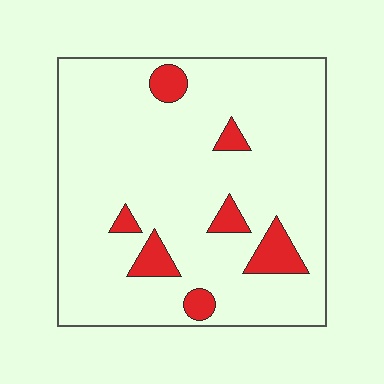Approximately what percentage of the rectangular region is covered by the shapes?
Approximately 10%.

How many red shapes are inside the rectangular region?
7.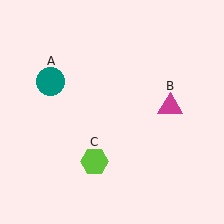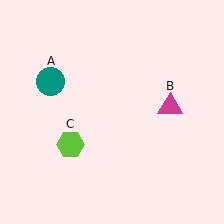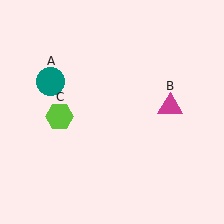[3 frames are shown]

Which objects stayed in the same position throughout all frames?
Teal circle (object A) and magenta triangle (object B) remained stationary.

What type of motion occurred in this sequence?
The lime hexagon (object C) rotated clockwise around the center of the scene.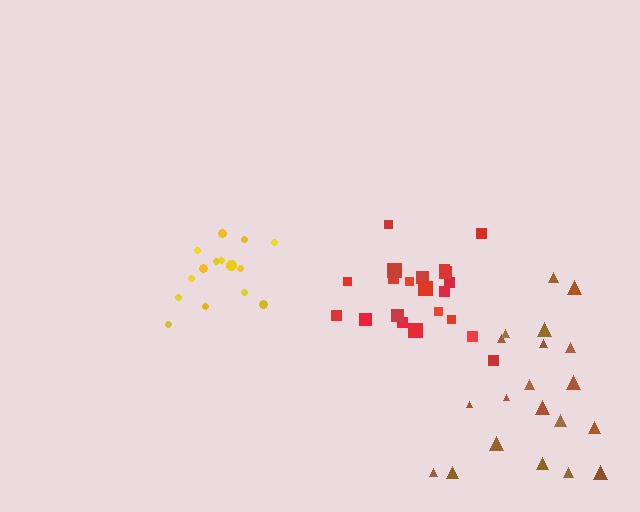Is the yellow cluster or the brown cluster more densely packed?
Yellow.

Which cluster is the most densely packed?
Yellow.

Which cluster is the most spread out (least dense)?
Brown.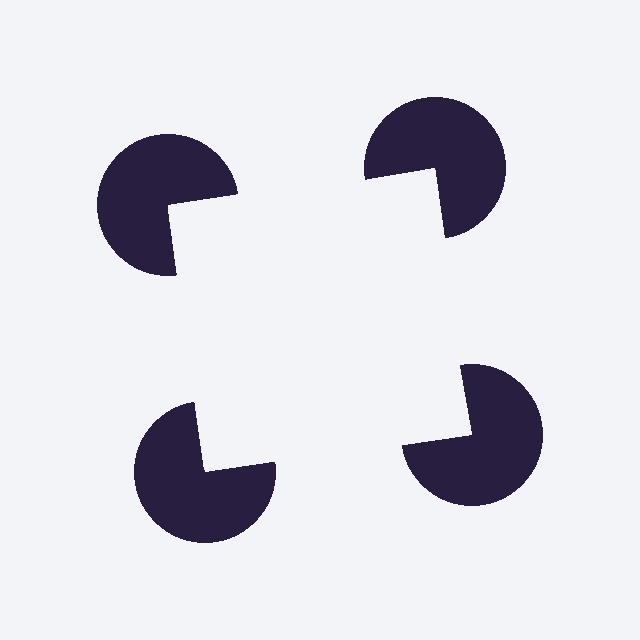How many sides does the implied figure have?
4 sides.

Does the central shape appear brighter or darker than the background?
It typically appears slightly brighter than the background, even though no actual brightness change is drawn.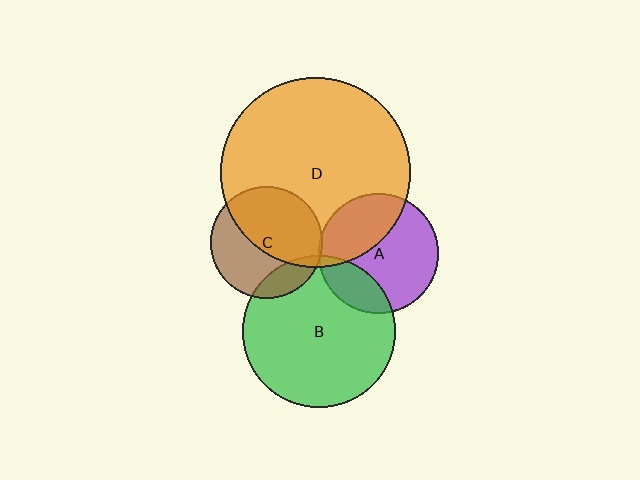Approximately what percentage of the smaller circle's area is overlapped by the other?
Approximately 5%.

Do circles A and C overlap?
Yes.